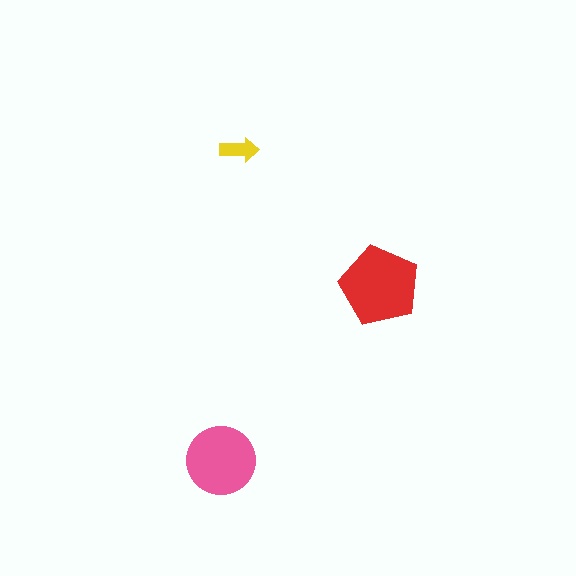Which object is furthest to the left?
The pink circle is leftmost.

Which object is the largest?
The red pentagon.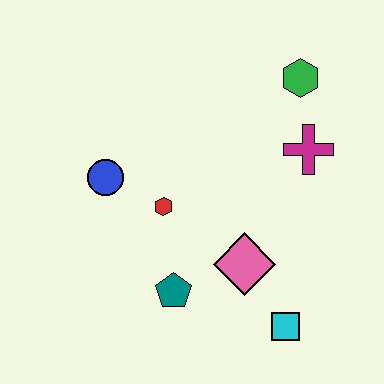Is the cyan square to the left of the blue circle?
No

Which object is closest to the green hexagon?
The magenta cross is closest to the green hexagon.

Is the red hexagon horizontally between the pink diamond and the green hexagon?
No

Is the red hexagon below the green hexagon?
Yes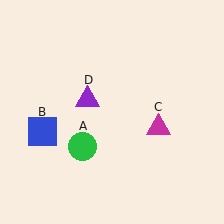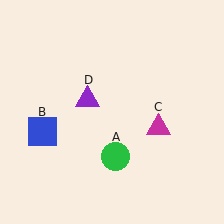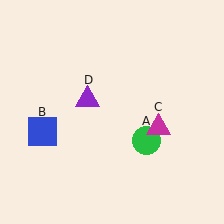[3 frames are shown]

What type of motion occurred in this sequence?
The green circle (object A) rotated counterclockwise around the center of the scene.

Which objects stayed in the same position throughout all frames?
Blue square (object B) and magenta triangle (object C) and purple triangle (object D) remained stationary.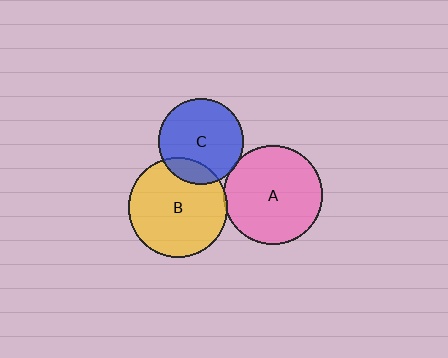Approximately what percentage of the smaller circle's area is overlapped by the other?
Approximately 5%.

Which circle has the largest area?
Circle B (yellow).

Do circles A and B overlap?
Yes.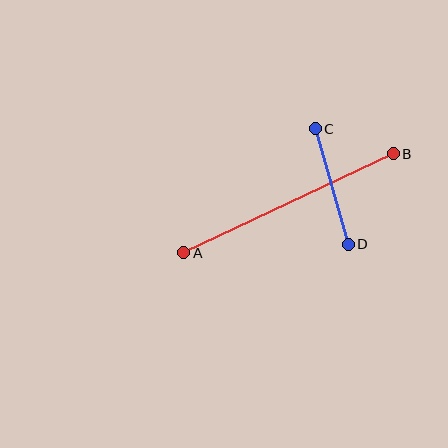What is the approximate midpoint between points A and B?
The midpoint is at approximately (288, 203) pixels.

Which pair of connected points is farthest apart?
Points A and B are farthest apart.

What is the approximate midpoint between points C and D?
The midpoint is at approximately (332, 187) pixels.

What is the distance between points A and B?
The distance is approximately 232 pixels.